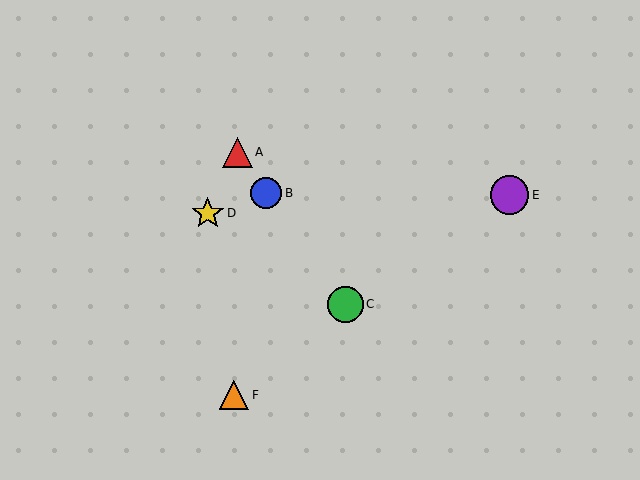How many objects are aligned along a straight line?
3 objects (A, B, C) are aligned along a straight line.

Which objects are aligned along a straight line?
Objects A, B, C are aligned along a straight line.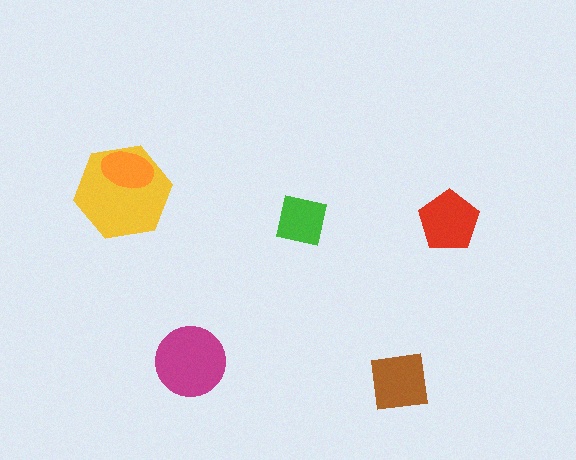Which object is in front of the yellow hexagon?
The orange ellipse is in front of the yellow hexagon.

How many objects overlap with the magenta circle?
0 objects overlap with the magenta circle.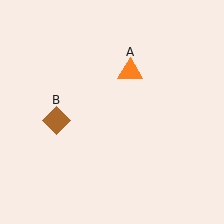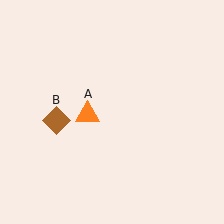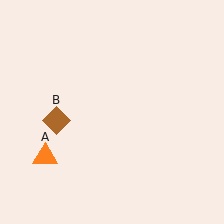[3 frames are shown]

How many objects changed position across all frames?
1 object changed position: orange triangle (object A).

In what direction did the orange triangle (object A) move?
The orange triangle (object A) moved down and to the left.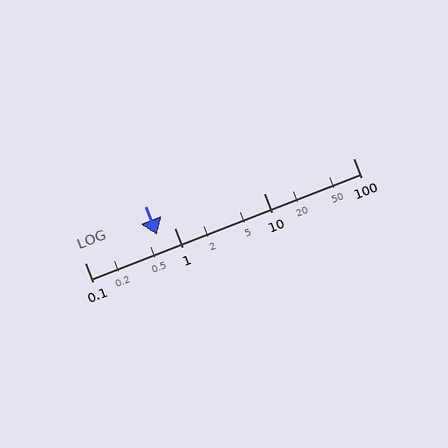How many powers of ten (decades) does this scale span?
The scale spans 3 decades, from 0.1 to 100.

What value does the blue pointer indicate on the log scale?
The pointer indicates approximately 0.64.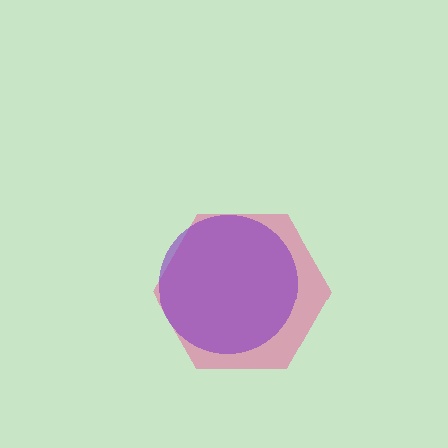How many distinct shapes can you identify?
There are 2 distinct shapes: a pink hexagon, a purple circle.